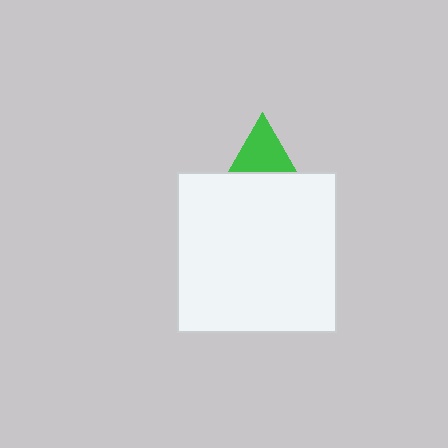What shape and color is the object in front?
The object in front is a white square.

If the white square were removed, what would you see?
You would see the complete green triangle.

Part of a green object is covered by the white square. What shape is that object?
It is a triangle.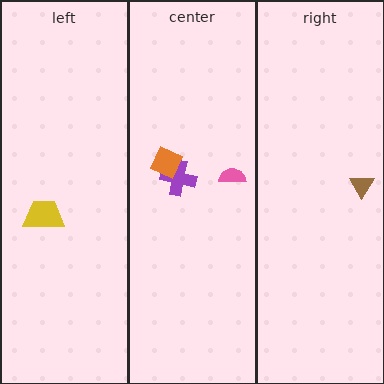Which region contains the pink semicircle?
The center region.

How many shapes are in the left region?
1.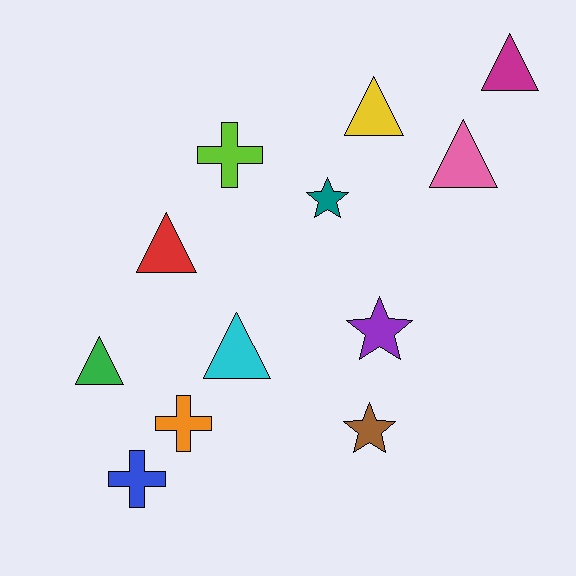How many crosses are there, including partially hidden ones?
There are 3 crosses.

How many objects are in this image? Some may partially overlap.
There are 12 objects.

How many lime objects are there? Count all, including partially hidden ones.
There is 1 lime object.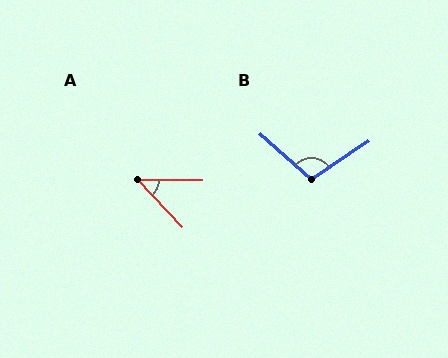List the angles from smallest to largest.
A (47°), B (105°).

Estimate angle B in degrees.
Approximately 105 degrees.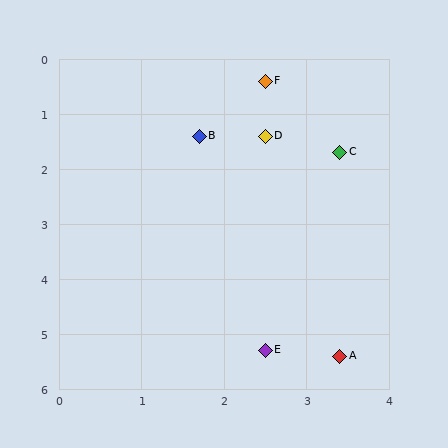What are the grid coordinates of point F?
Point F is at approximately (2.5, 0.4).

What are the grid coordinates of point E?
Point E is at approximately (2.5, 5.3).